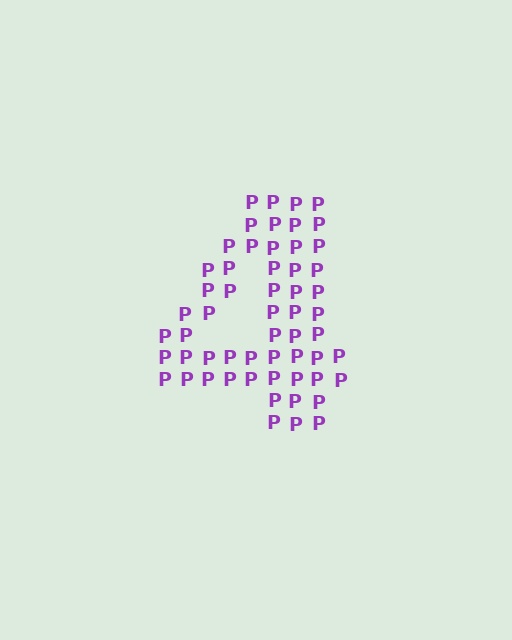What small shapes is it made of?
It is made of small letter P's.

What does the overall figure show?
The overall figure shows the digit 4.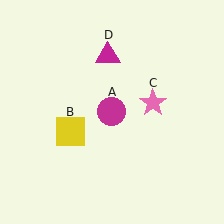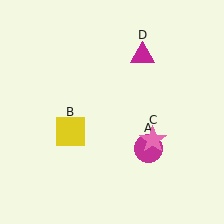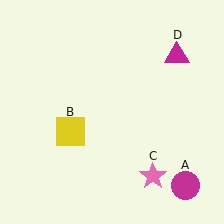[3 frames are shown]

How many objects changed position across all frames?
3 objects changed position: magenta circle (object A), pink star (object C), magenta triangle (object D).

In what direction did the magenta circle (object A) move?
The magenta circle (object A) moved down and to the right.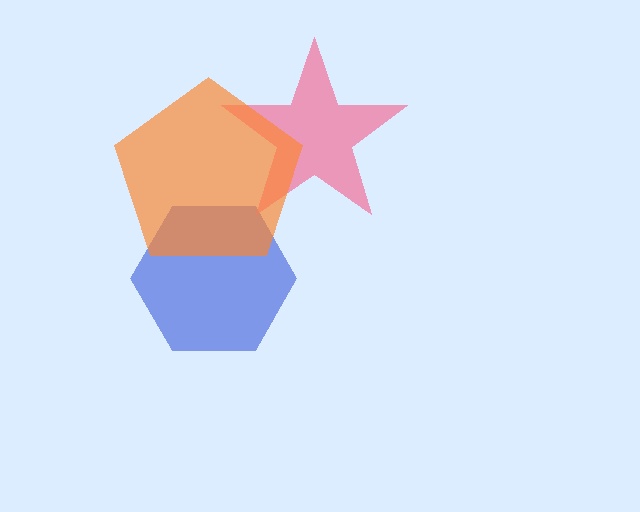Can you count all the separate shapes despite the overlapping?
Yes, there are 3 separate shapes.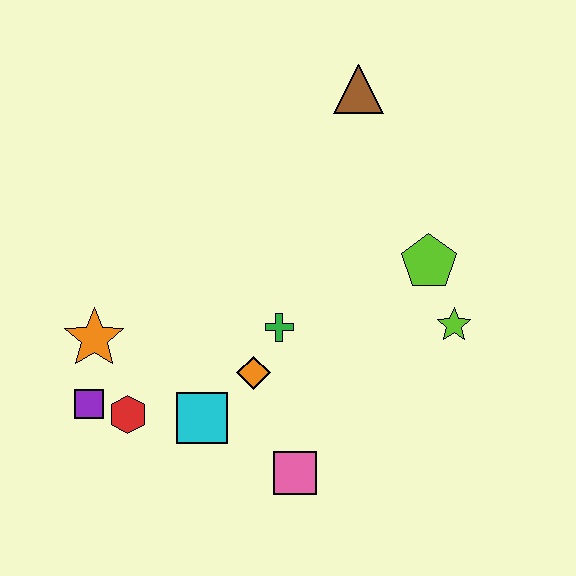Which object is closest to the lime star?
The lime pentagon is closest to the lime star.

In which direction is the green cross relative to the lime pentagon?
The green cross is to the left of the lime pentagon.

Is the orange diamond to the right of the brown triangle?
No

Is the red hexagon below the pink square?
No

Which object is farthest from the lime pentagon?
The purple square is farthest from the lime pentagon.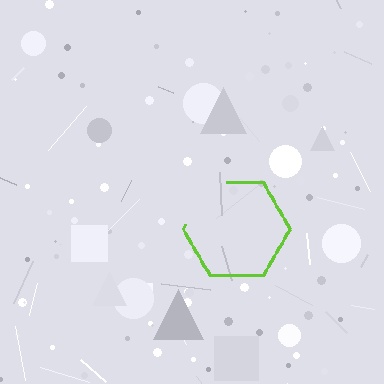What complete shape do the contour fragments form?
The contour fragments form a hexagon.